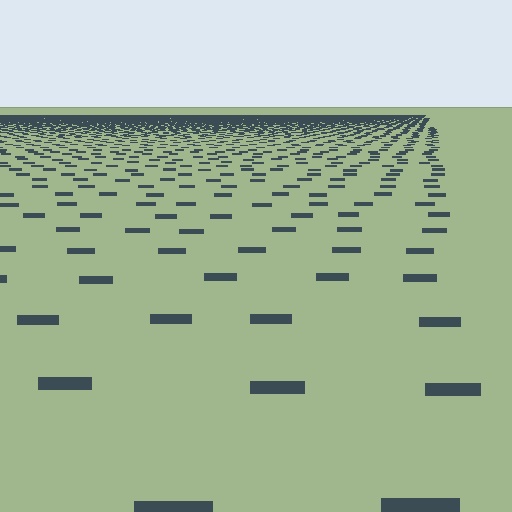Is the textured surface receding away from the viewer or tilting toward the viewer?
The surface is receding away from the viewer. Texture elements get smaller and denser toward the top.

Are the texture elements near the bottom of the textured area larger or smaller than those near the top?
Larger. Near the bottom, elements are closer to the viewer and appear at a bigger on-screen size.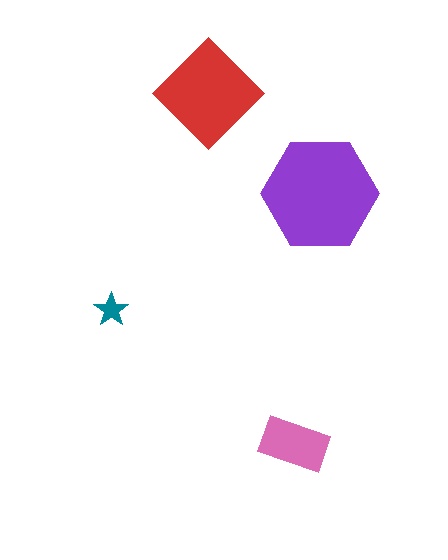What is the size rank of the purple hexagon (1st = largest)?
1st.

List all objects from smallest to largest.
The teal star, the pink rectangle, the red diamond, the purple hexagon.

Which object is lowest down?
The pink rectangle is bottommost.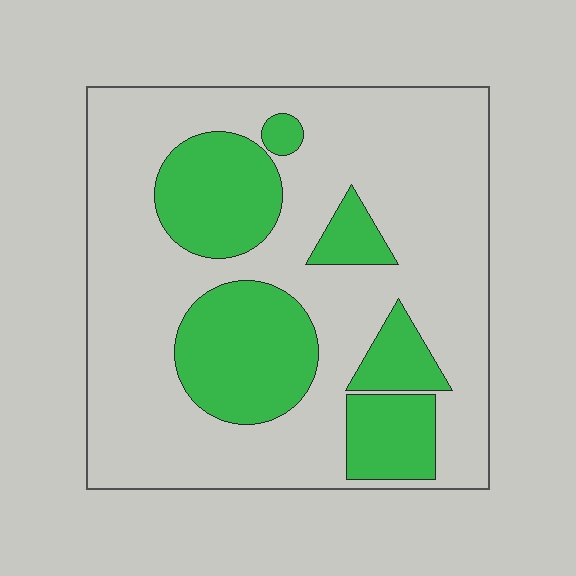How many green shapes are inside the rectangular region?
6.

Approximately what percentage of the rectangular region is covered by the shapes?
Approximately 30%.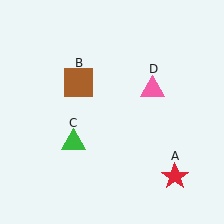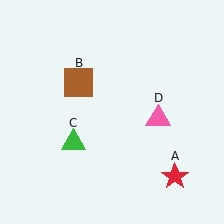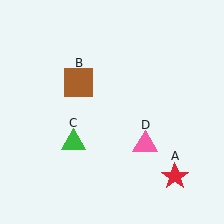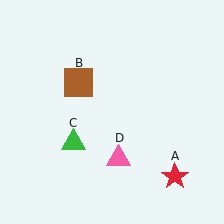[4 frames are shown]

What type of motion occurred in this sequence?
The pink triangle (object D) rotated clockwise around the center of the scene.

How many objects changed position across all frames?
1 object changed position: pink triangle (object D).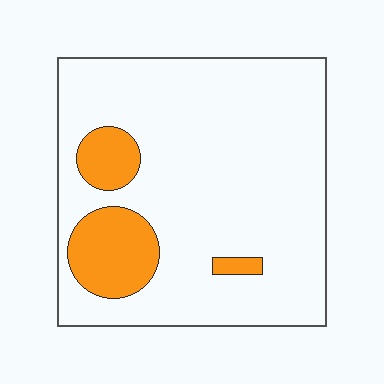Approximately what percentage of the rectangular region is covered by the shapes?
Approximately 15%.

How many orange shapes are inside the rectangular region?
3.